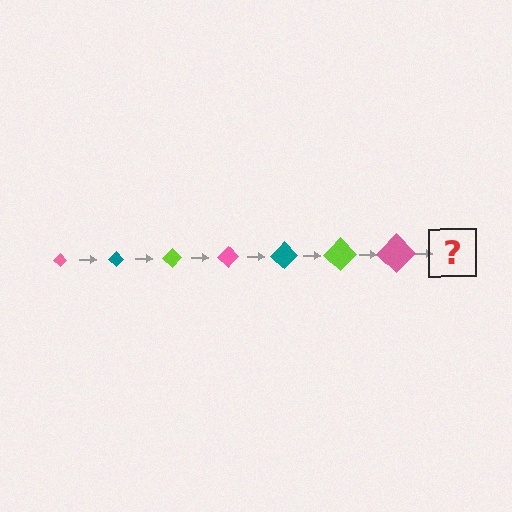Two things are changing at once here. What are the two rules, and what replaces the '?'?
The two rules are that the diamond grows larger each step and the color cycles through pink, teal, and lime. The '?' should be a teal diamond, larger than the previous one.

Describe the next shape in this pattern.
It should be a teal diamond, larger than the previous one.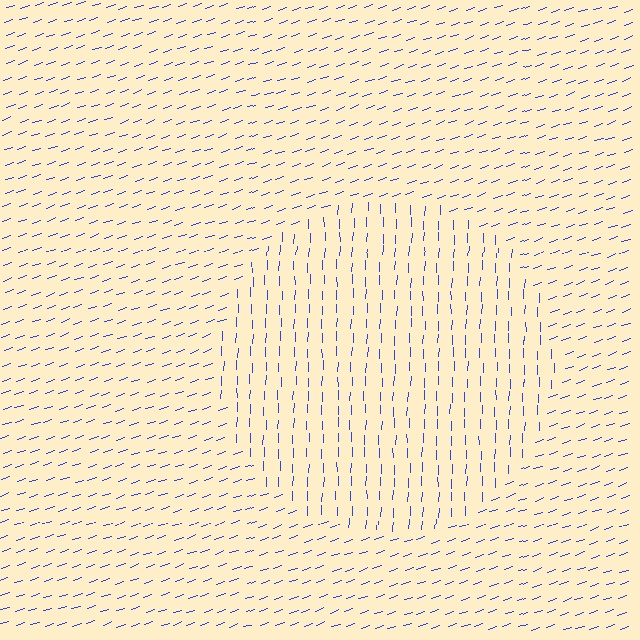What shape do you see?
I see a circle.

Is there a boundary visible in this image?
Yes, there is a texture boundary formed by a change in line orientation.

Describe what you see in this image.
The image is filled with small blue line segments. A circle region in the image has lines oriented differently from the surrounding lines, creating a visible texture boundary.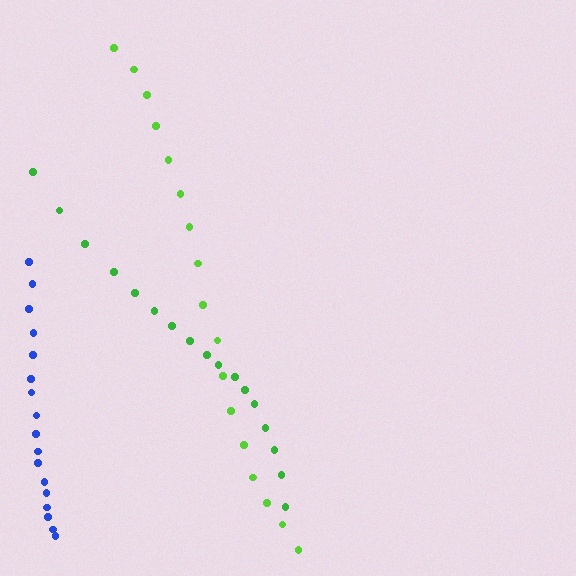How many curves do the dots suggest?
There are 3 distinct paths.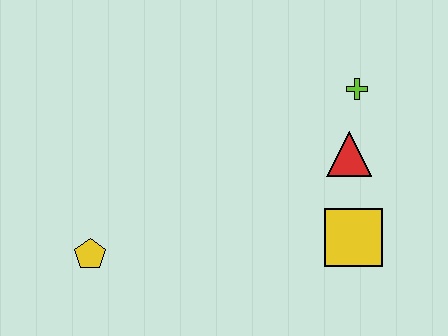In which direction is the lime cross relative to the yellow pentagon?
The lime cross is to the right of the yellow pentagon.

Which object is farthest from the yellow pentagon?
The lime cross is farthest from the yellow pentagon.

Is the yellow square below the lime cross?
Yes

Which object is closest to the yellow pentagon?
The yellow square is closest to the yellow pentagon.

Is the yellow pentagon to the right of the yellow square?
No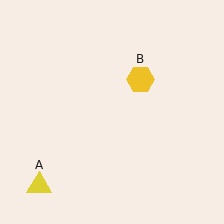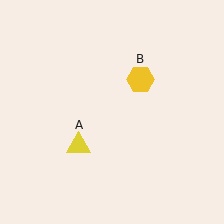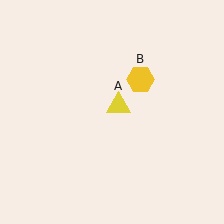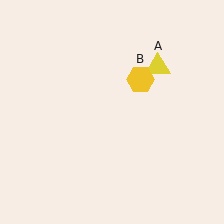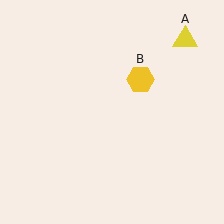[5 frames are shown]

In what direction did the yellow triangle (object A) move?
The yellow triangle (object A) moved up and to the right.